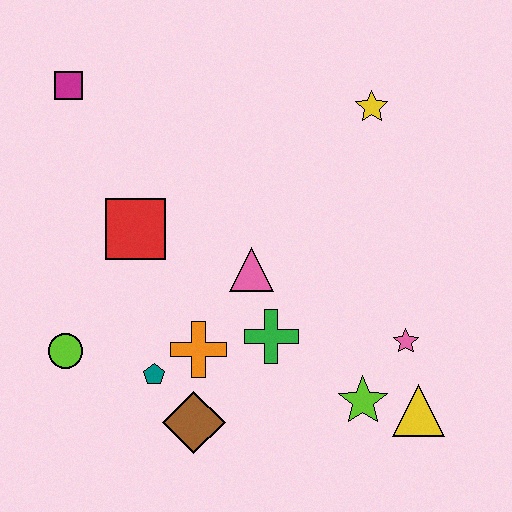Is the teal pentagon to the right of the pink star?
No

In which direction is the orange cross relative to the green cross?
The orange cross is to the left of the green cross.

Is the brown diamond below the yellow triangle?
Yes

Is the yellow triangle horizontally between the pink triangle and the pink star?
No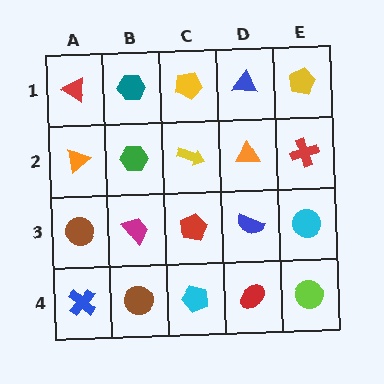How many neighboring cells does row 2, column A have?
3.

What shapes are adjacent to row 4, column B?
A magenta trapezoid (row 3, column B), a blue cross (row 4, column A), a cyan pentagon (row 4, column C).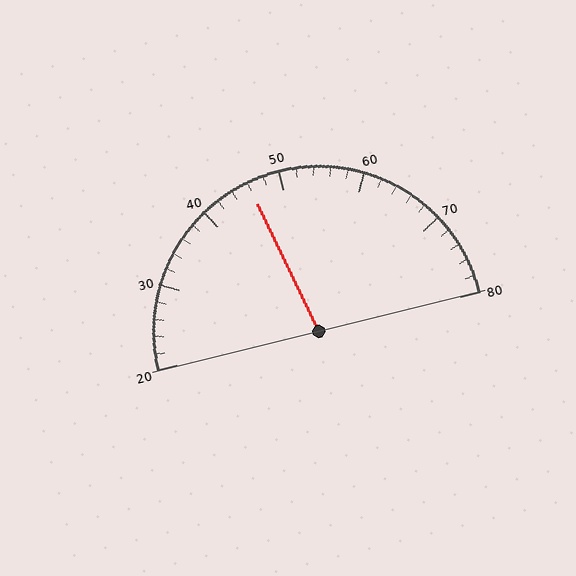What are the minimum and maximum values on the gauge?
The gauge ranges from 20 to 80.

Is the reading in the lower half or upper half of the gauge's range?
The reading is in the lower half of the range (20 to 80).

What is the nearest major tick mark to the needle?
The nearest major tick mark is 50.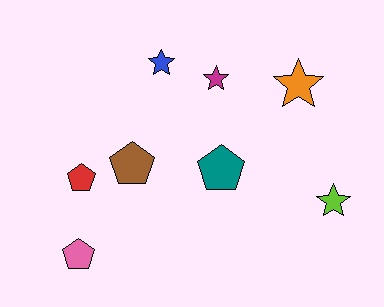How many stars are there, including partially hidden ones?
There are 4 stars.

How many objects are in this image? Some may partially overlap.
There are 8 objects.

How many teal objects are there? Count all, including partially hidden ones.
There is 1 teal object.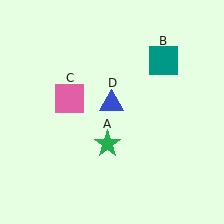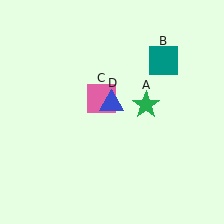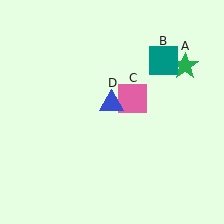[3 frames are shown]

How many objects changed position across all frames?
2 objects changed position: green star (object A), pink square (object C).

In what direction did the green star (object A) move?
The green star (object A) moved up and to the right.